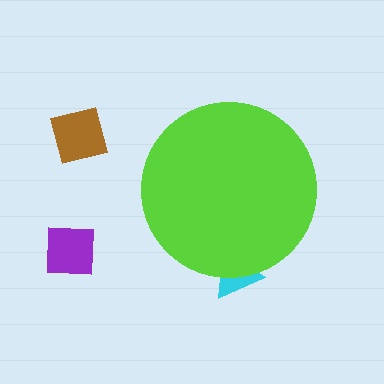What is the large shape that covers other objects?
A lime circle.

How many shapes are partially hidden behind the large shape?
1 shape is partially hidden.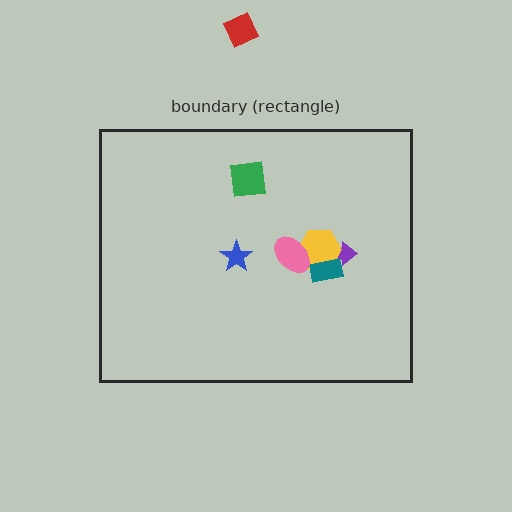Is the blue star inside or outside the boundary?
Inside.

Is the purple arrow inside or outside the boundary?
Inside.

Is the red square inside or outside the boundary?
Outside.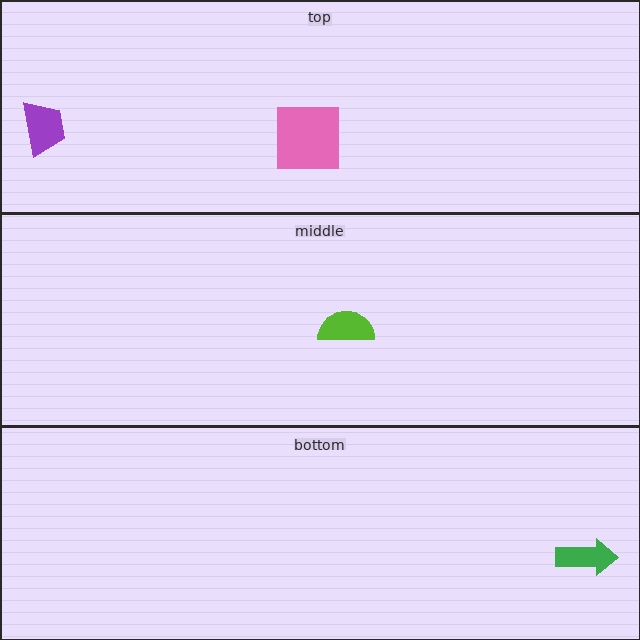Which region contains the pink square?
The top region.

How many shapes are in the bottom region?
1.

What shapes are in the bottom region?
The green arrow.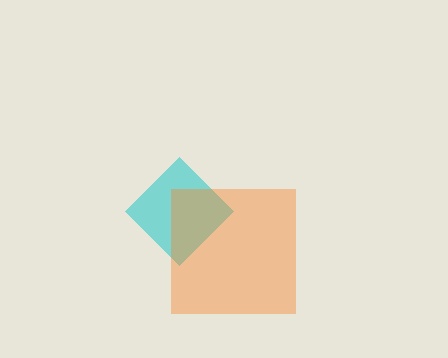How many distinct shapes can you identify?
There are 2 distinct shapes: a cyan diamond, an orange square.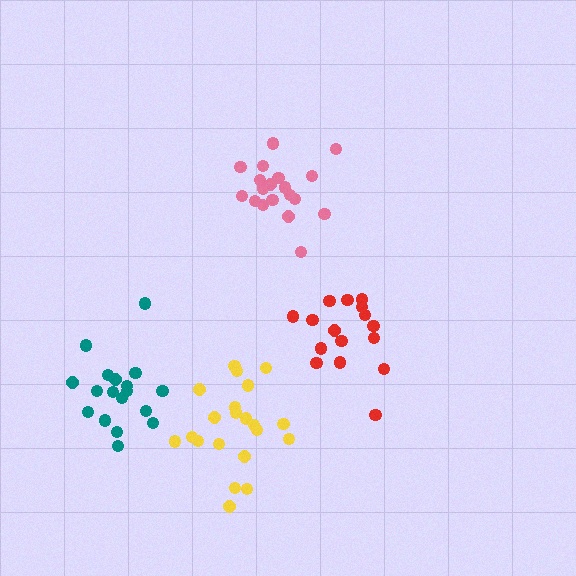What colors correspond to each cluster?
The clusters are colored: red, pink, teal, yellow.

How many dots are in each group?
Group 1: 16 dots, Group 2: 20 dots, Group 3: 18 dots, Group 4: 21 dots (75 total).